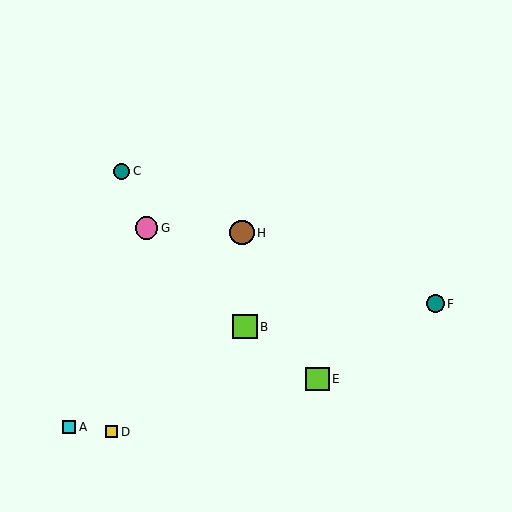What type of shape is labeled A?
Shape A is a cyan square.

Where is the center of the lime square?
The center of the lime square is at (245, 327).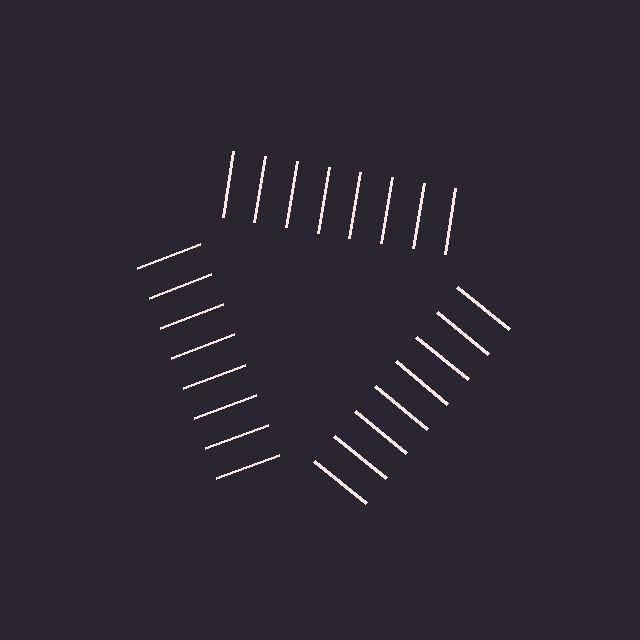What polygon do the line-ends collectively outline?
An illusory triangle — the line segments terminate on its edges but no continuous stroke is drawn.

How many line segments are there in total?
24 — 8 along each of the 3 edges.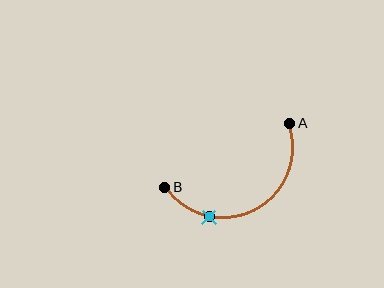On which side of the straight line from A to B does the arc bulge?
The arc bulges below the straight line connecting A and B.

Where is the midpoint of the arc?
The arc midpoint is the point on the curve farthest from the straight line joining A and B. It sits below that line.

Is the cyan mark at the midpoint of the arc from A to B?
No. The cyan mark lies on the arc but is closer to endpoint B. The arc midpoint would be at the point on the curve equidistant along the arc from both A and B.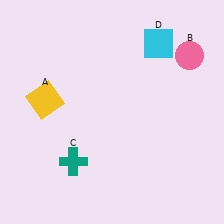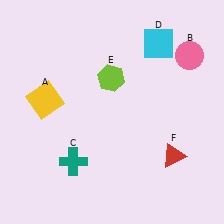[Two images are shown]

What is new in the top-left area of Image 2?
A lime hexagon (E) was added in the top-left area of Image 2.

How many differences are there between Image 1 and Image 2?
There are 2 differences between the two images.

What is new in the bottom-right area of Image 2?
A red triangle (F) was added in the bottom-right area of Image 2.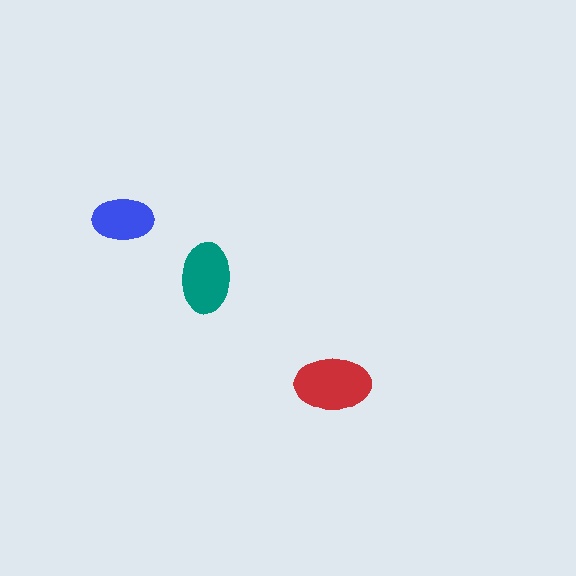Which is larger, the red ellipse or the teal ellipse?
The red one.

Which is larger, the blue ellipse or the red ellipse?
The red one.